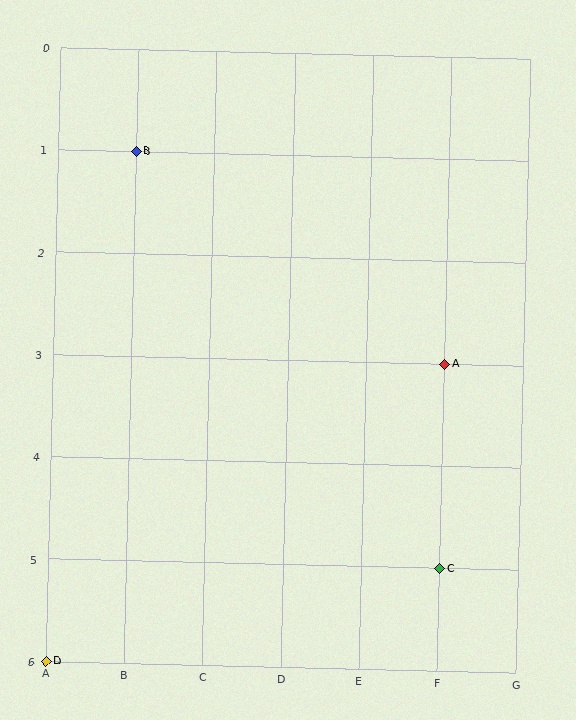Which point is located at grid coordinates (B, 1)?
Point B is at (B, 1).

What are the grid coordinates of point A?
Point A is at grid coordinates (F, 3).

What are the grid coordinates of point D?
Point D is at grid coordinates (A, 6).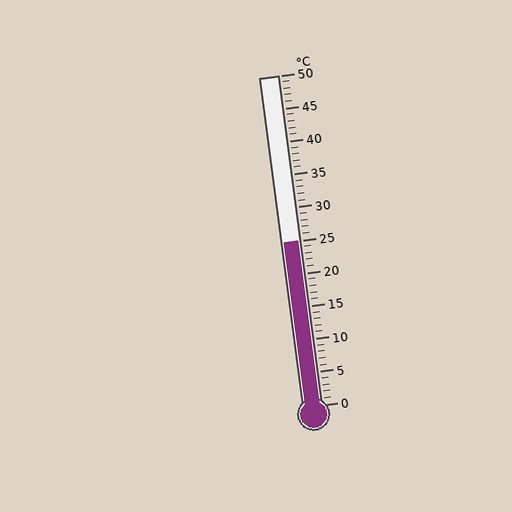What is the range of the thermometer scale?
The thermometer scale ranges from 0°C to 50°C.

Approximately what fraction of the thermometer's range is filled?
The thermometer is filled to approximately 50% of its range.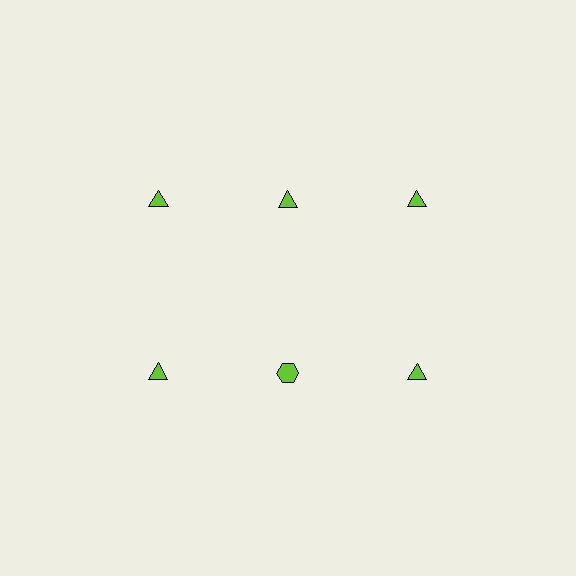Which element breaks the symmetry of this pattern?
The lime hexagon in the second row, second from left column breaks the symmetry. All other shapes are lime triangles.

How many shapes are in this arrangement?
There are 6 shapes arranged in a grid pattern.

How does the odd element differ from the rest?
It has a different shape: hexagon instead of triangle.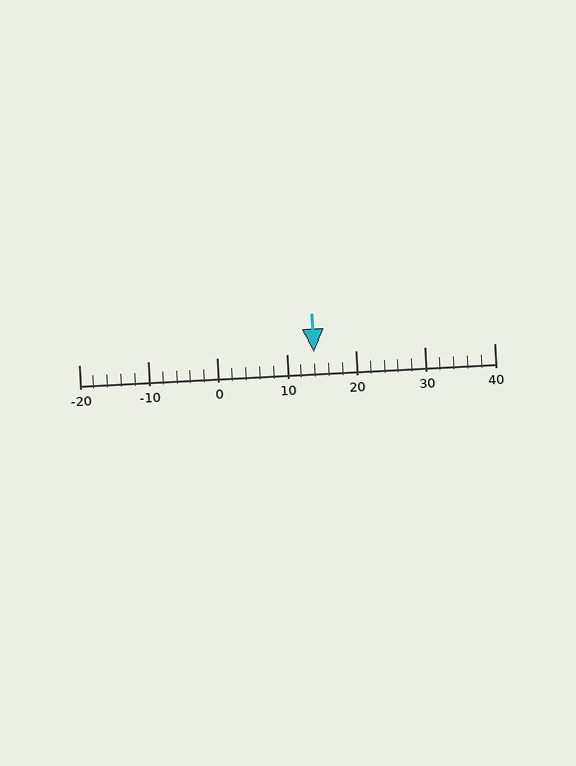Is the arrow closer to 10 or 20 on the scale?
The arrow is closer to 10.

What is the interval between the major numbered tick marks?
The major tick marks are spaced 10 units apart.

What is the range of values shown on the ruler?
The ruler shows values from -20 to 40.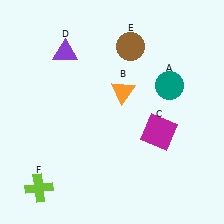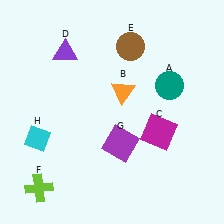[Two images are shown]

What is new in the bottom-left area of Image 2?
A cyan diamond (H) was added in the bottom-left area of Image 2.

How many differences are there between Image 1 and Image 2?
There are 2 differences between the two images.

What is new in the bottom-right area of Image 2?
A purple square (G) was added in the bottom-right area of Image 2.